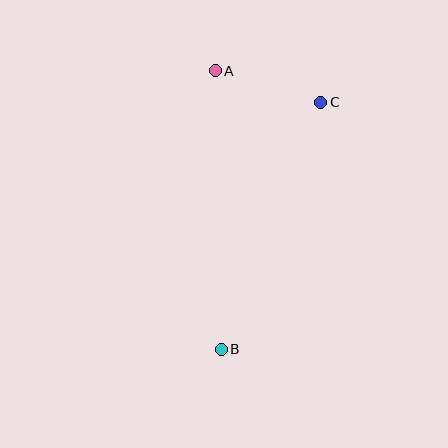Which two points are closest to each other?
Points A and C are closest to each other.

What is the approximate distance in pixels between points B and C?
The distance between B and C is approximately 266 pixels.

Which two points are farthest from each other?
Points A and B are farthest from each other.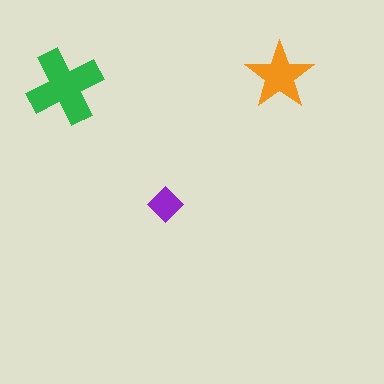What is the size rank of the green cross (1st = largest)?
1st.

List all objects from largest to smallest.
The green cross, the orange star, the purple diamond.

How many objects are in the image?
There are 3 objects in the image.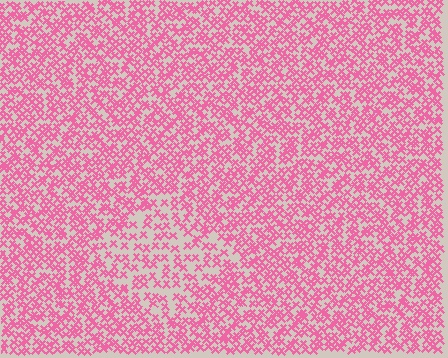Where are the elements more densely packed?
The elements are more densely packed outside the diamond boundary.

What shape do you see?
I see a diamond.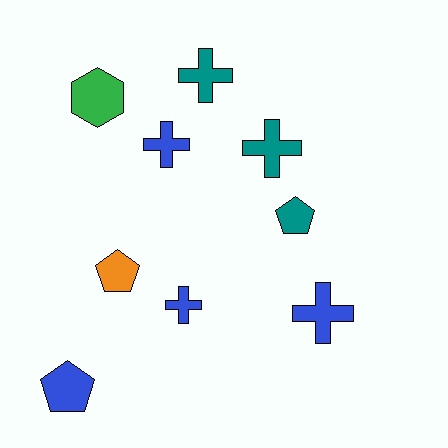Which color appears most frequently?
Blue, with 4 objects.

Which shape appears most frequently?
Cross, with 5 objects.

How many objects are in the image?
There are 9 objects.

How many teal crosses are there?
There are 2 teal crosses.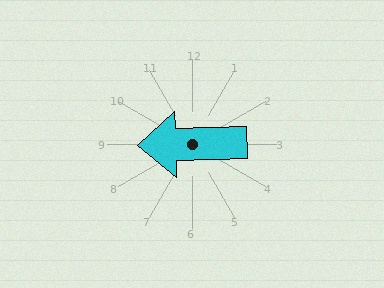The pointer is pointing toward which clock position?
Roughly 9 o'clock.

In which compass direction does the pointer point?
West.